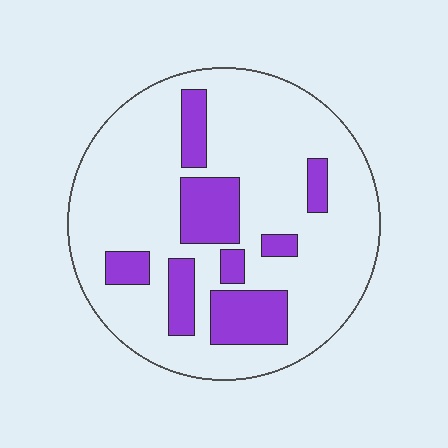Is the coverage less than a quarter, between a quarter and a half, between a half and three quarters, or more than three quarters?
Less than a quarter.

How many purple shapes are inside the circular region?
8.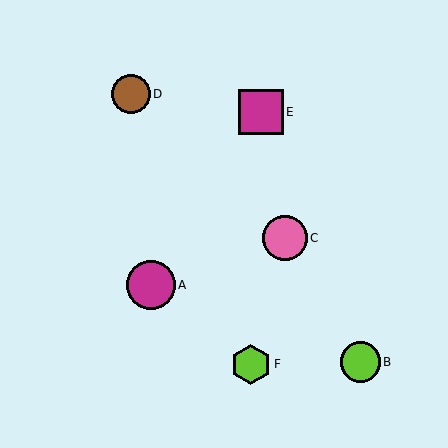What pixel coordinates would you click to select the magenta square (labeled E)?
Click at (261, 112) to select the magenta square E.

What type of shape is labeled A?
Shape A is a magenta circle.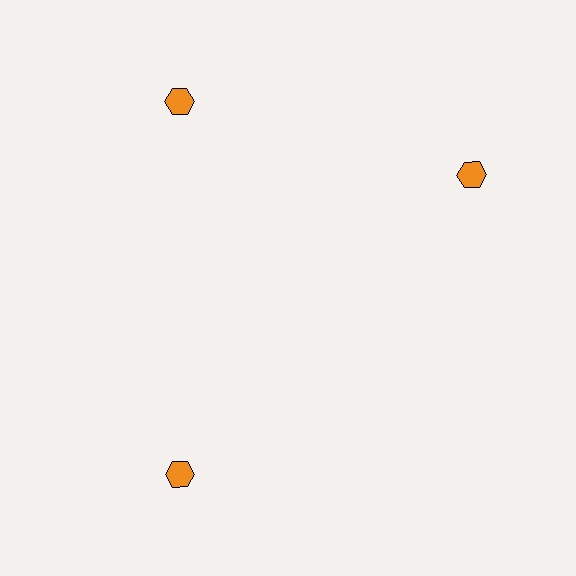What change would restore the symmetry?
The symmetry would be restored by rotating it back into even spacing with its neighbors so that all 3 hexagons sit at equal angles and equal distance from the center.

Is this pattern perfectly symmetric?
No. The 3 orange hexagons are arranged in a ring, but one element near the 3 o'clock position is rotated out of alignment along the ring, breaking the 3-fold rotational symmetry.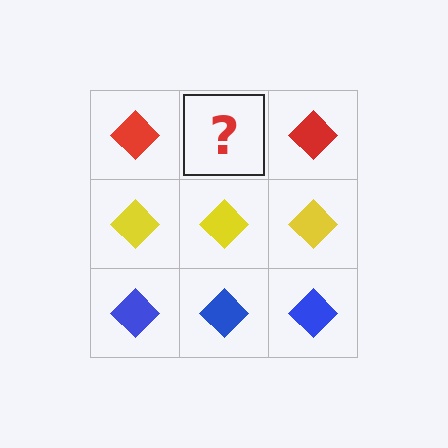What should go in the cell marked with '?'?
The missing cell should contain a red diamond.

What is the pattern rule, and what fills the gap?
The rule is that each row has a consistent color. The gap should be filled with a red diamond.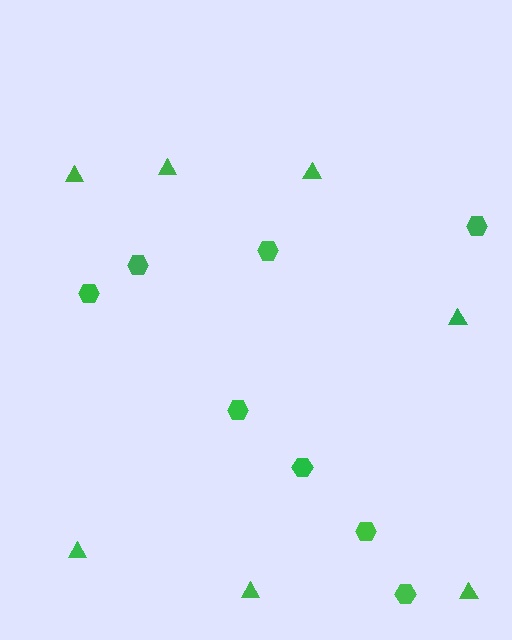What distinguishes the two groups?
There are 2 groups: one group of hexagons (8) and one group of triangles (7).